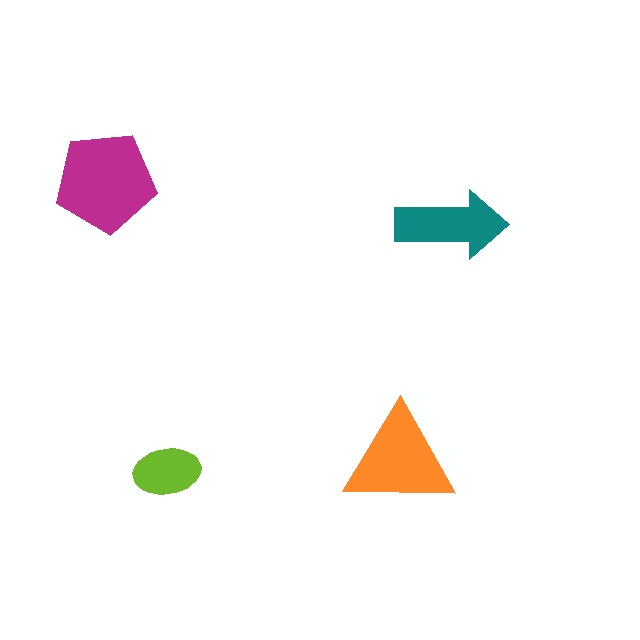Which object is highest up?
The magenta pentagon is topmost.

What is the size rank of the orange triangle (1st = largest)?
2nd.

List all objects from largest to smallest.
The magenta pentagon, the orange triangle, the teal arrow, the lime ellipse.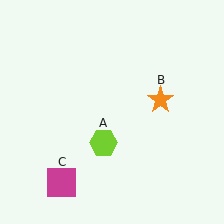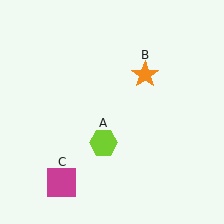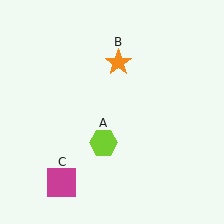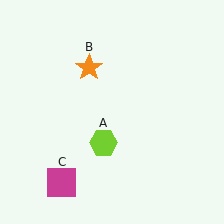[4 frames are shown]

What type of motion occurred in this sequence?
The orange star (object B) rotated counterclockwise around the center of the scene.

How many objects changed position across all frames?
1 object changed position: orange star (object B).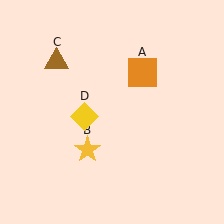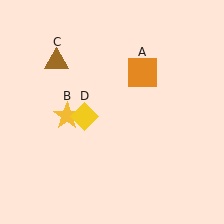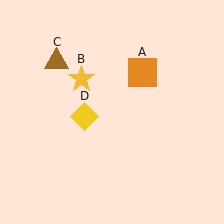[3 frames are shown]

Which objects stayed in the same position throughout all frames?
Orange square (object A) and brown triangle (object C) and yellow diamond (object D) remained stationary.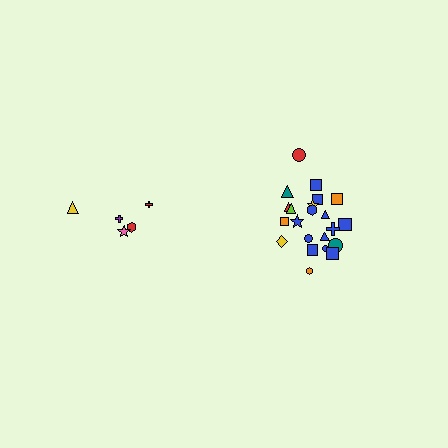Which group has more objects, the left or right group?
The right group.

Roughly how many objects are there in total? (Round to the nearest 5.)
Roughly 25 objects in total.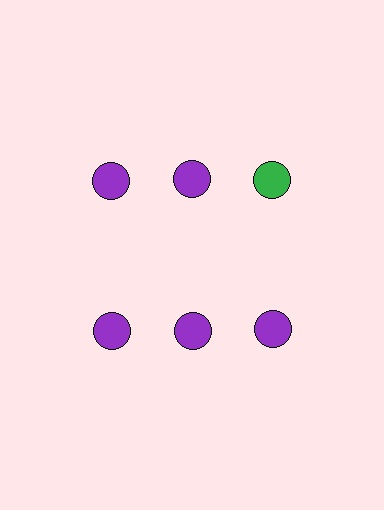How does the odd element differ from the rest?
It has a different color: green instead of purple.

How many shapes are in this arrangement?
There are 6 shapes arranged in a grid pattern.